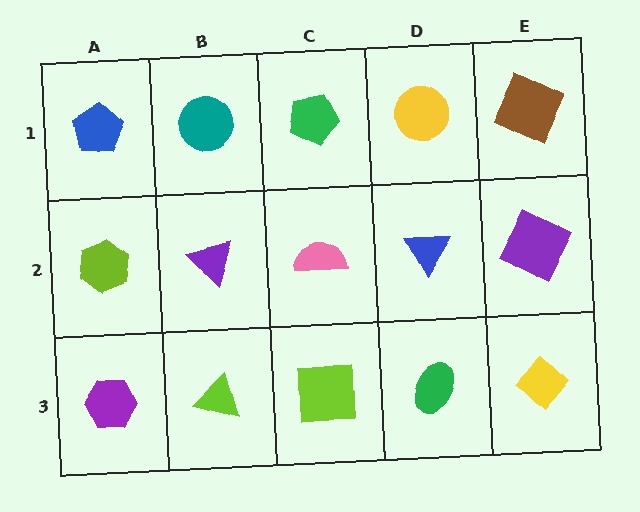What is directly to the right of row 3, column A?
A lime triangle.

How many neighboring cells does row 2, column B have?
4.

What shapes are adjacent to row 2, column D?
A yellow circle (row 1, column D), a green ellipse (row 3, column D), a pink semicircle (row 2, column C), a purple square (row 2, column E).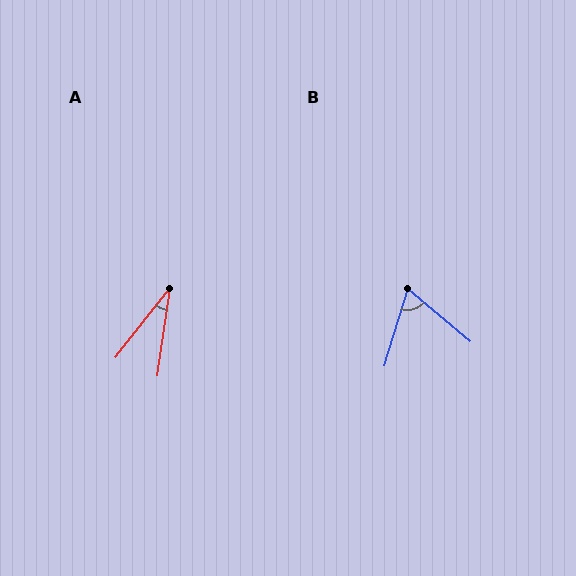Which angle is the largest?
B, at approximately 66 degrees.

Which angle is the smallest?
A, at approximately 30 degrees.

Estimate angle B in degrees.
Approximately 66 degrees.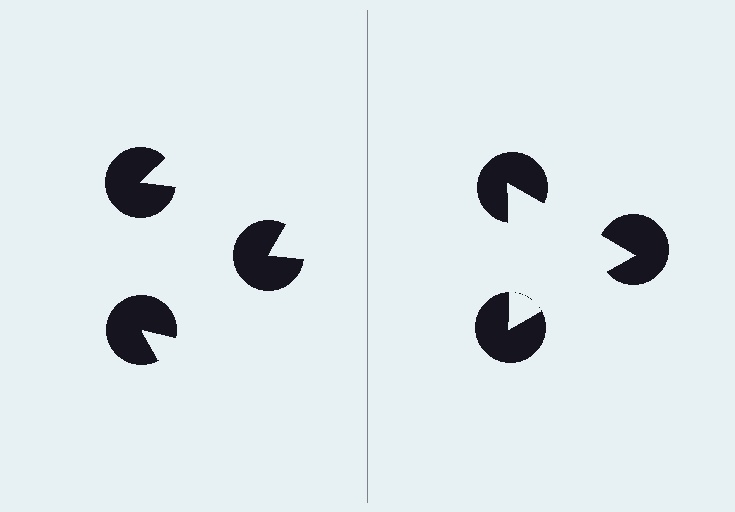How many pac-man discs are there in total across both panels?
6 — 3 on each side.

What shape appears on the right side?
An illusory triangle.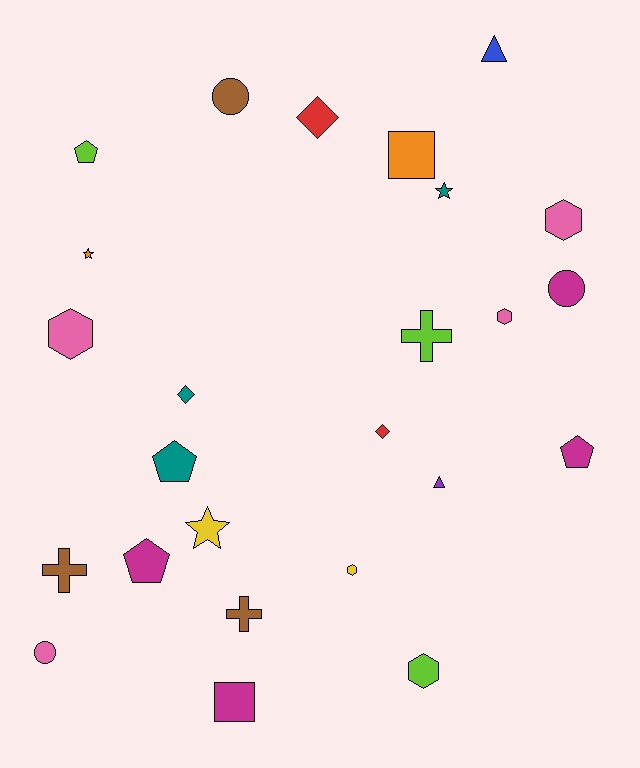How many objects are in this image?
There are 25 objects.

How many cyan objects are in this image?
There are no cyan objects.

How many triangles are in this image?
There are 2 triangles.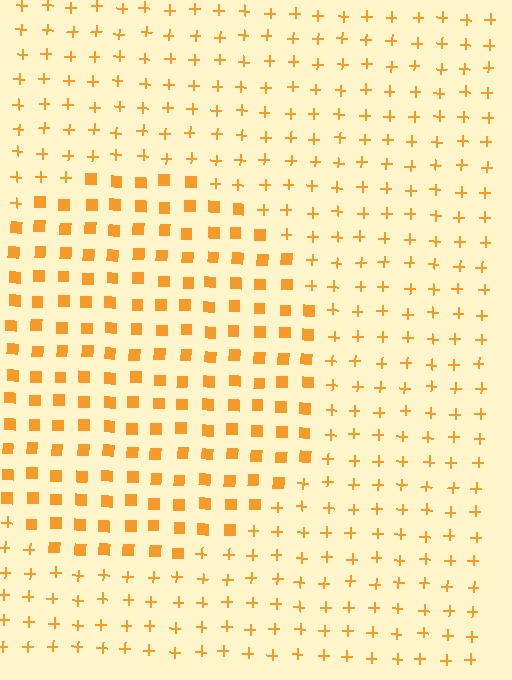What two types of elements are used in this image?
The image uses squares inside the circle region and plus signs outside it.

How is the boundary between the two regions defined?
The boundary is defined by a change in element shape: squares inside vs. plus signs outside. All elements share the same color and spacing.